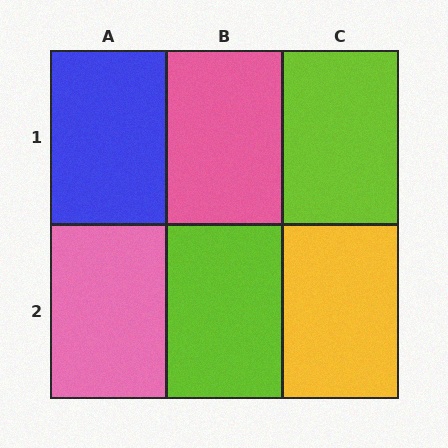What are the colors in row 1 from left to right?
Blue, pink, lime.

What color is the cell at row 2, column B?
Lime.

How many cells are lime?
2 cells are lime.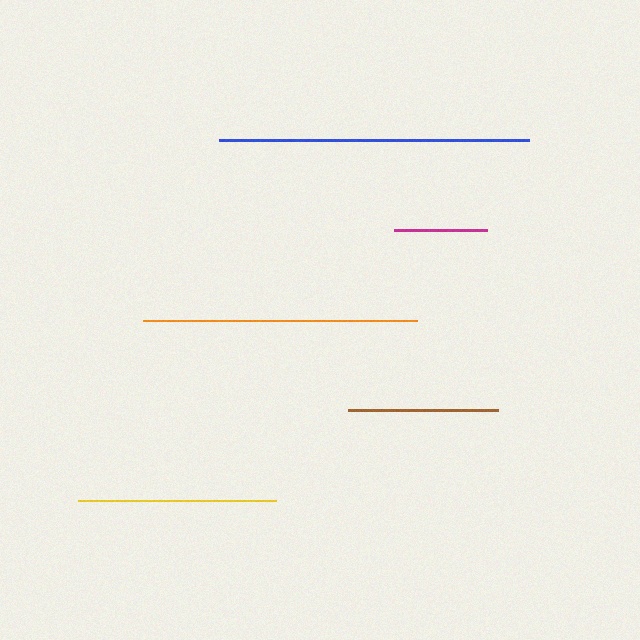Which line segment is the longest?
The blue line is the longest at approximately 310 pixels.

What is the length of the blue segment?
The blue segment is approximately 310 pixels long.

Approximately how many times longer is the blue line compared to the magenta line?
The blue line is approximately 3.4 times the length of the magenta line.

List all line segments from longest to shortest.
From longest to shortest: blue, orange, yellow, brown, magenta.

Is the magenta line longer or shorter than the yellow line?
The yellow line is longer than the magenta line.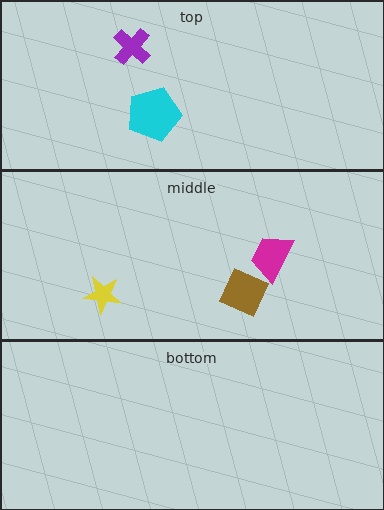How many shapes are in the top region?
2.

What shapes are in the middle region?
The brown square, the yellow star, the magenta trapezoid.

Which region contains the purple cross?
The top region.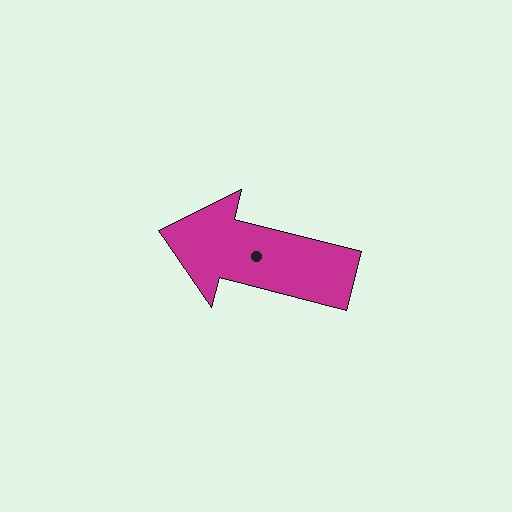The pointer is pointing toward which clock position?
Roughly 9 o'clock.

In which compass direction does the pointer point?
West.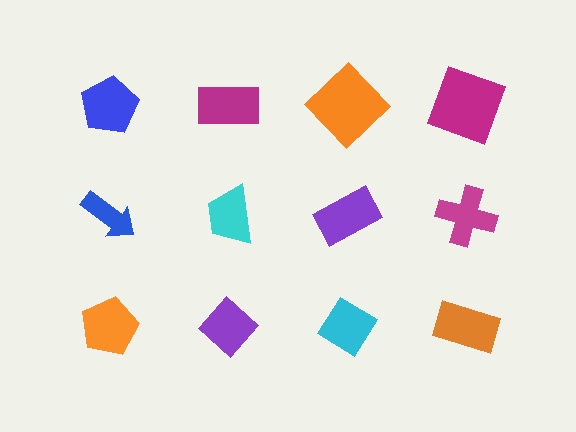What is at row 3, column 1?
An orange pentagon.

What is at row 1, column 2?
A magenta rectangle.